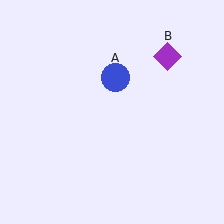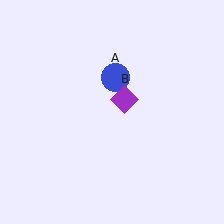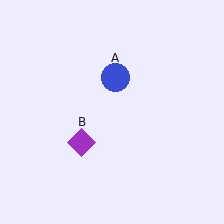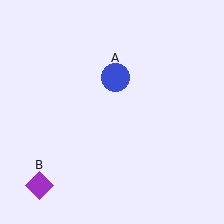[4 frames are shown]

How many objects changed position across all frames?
1 object changed position: purple diamond (object B).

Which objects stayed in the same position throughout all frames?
Blue circle (object A) remained stationary.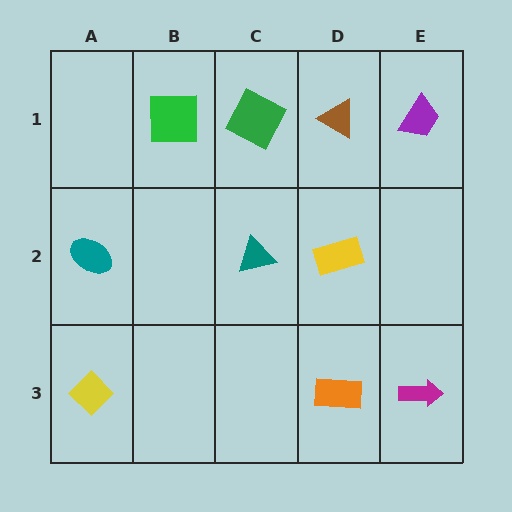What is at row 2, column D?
A yellow rectangle.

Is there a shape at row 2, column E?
No, that cell is empty.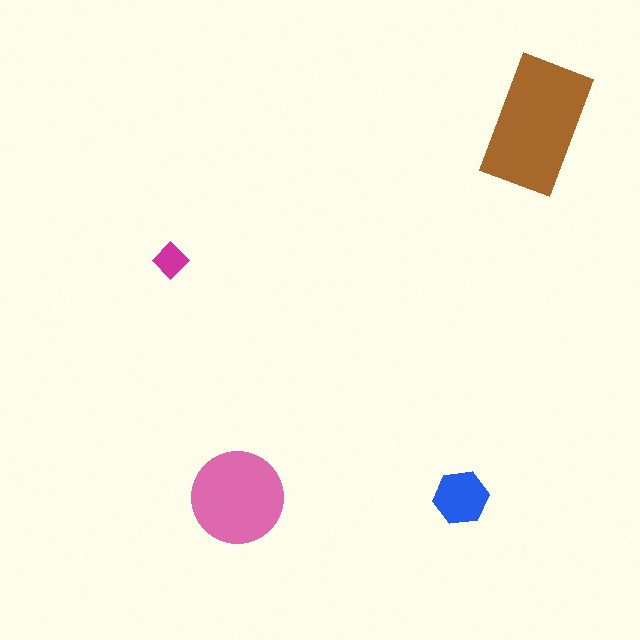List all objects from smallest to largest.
The magenta diamond, the blue hexagon, the pink circle, the brown rectangle.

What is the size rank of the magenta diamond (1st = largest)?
4th.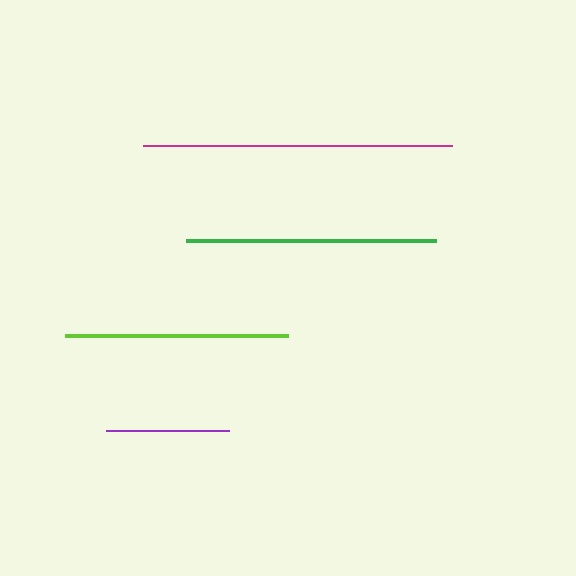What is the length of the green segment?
The green segment is approximately 250 pixels long.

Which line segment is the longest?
The magenta line is the longest at approximately 309 pixels.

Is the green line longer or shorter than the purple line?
The green line is longer than the purple line.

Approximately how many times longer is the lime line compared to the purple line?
The lime line is approximately 1.8 times the length of the purple line.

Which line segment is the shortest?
The purple line is the shortest at approximately 124 pixels.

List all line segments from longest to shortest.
From longest to shortest: magenta, green, lime, purple.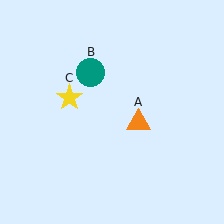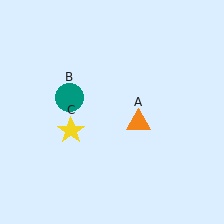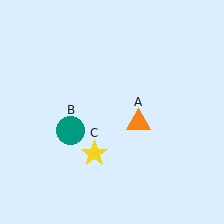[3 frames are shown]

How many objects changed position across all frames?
2 objects changed position: teal circle (object B), yellow star (object C).